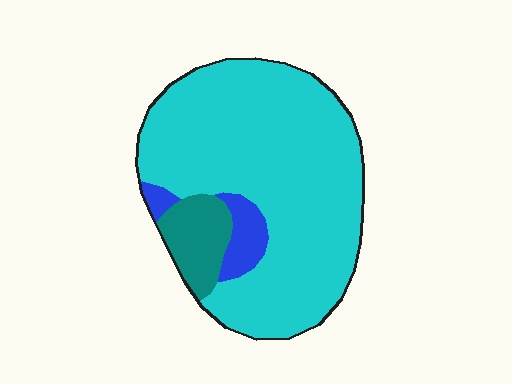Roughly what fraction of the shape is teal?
Teal takes up less than a sixth of the shape.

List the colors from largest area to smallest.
From largest to smallest: cyan, teal, blue.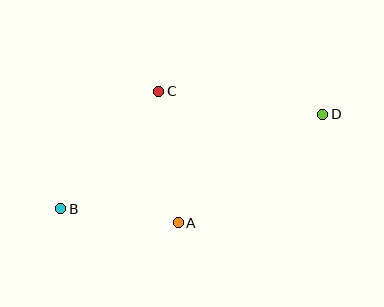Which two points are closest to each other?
Points A and B are closest to each other.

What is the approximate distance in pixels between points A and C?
The distance between A and C is approximately 133 pixels.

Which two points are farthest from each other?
Points B and D are farthest from each other.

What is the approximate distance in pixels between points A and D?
The distance between A and D is approximately 181 pixels.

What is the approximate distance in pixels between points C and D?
The distance between C and D is approximately 166 pixels.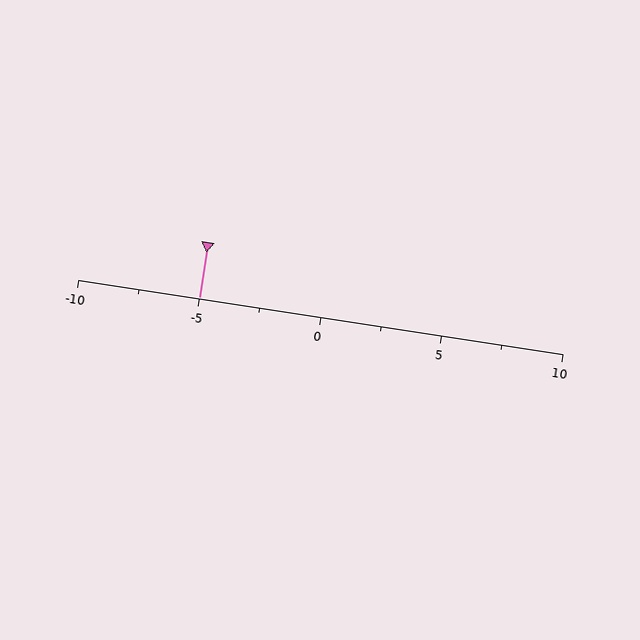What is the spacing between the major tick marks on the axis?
The major ticks are spaced 5 apart.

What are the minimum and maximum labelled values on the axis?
The axis runs from -10 to 10.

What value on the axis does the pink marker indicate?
The marker indicates approximately -5.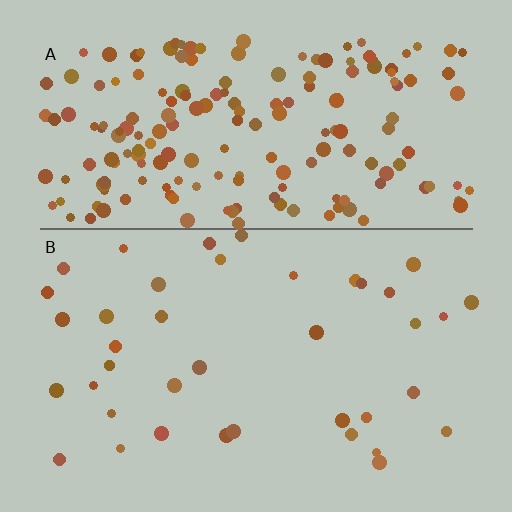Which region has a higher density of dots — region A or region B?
A (the top).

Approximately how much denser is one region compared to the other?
Approximately 4.9× — region A over region B.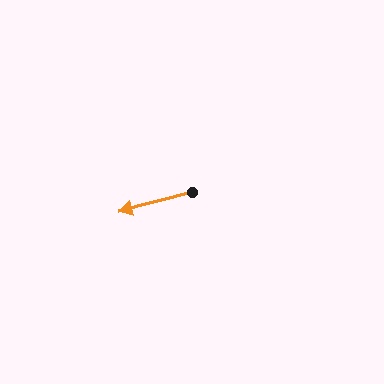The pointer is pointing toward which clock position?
Roughly 9 o'clock.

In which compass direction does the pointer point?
West.